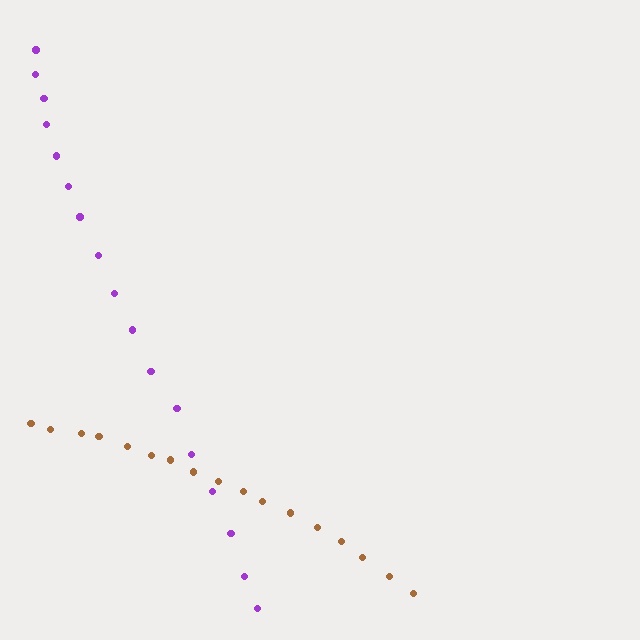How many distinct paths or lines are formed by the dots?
There are 2 distinct paths.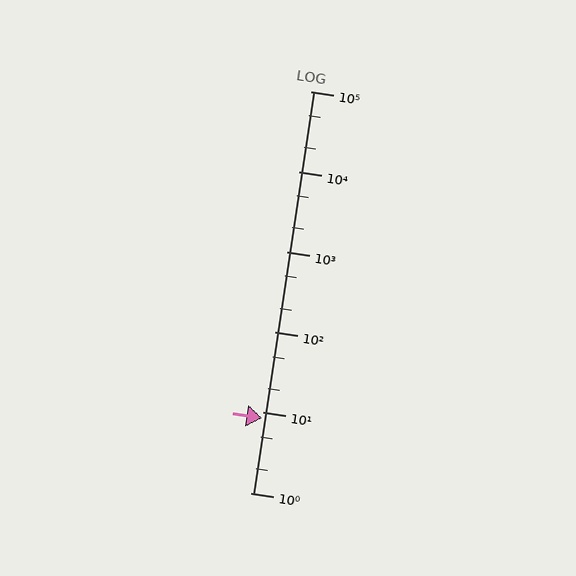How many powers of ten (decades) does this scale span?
The scale spans 5 decades, from 1 to 100000.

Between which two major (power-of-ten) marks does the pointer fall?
The pointer is between 1 and 10.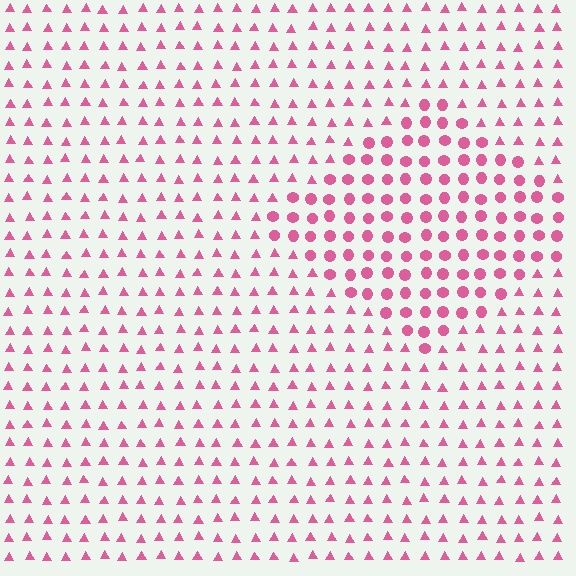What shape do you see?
I see a diamond.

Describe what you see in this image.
The image is filled with small pink elements arranged in a uniform grid. A diamond-shaped region contains circles, while the surrounding area contains triangles. The boundary is defined purely by the change in element shape.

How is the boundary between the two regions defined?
The boundary is defined by a change in element shape: circles inside vs. triangles outside. All elements share the same color and spacing.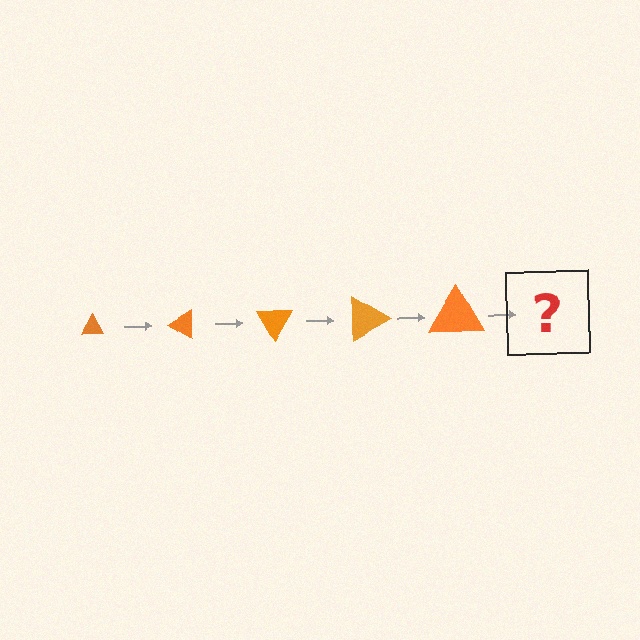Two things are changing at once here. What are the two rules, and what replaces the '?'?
The two rules are that the triangle grows larger each step and it rotates 30 degrees each step. The '?' should be a triangle, larger than the previous one and rotated 150 degrees from the start.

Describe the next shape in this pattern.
It should be a triangle, larger than the previous one and rotated 150 degrees from the start.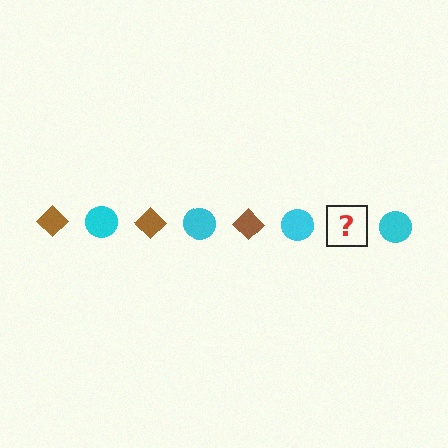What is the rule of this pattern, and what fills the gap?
The rule is that the pattern alternates between brown diamond and cyan circle. The gap should be filled with a brown diamond.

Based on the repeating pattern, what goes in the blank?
The blank should be a brown diamond.